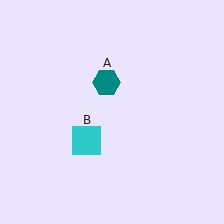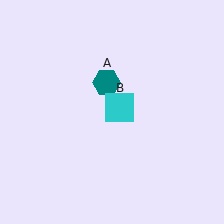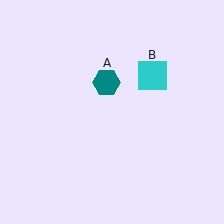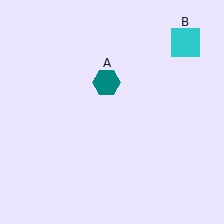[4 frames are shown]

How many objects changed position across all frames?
1 object changed position: cyan square (object B).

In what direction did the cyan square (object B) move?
The cyan square (object B) moved up and to the right.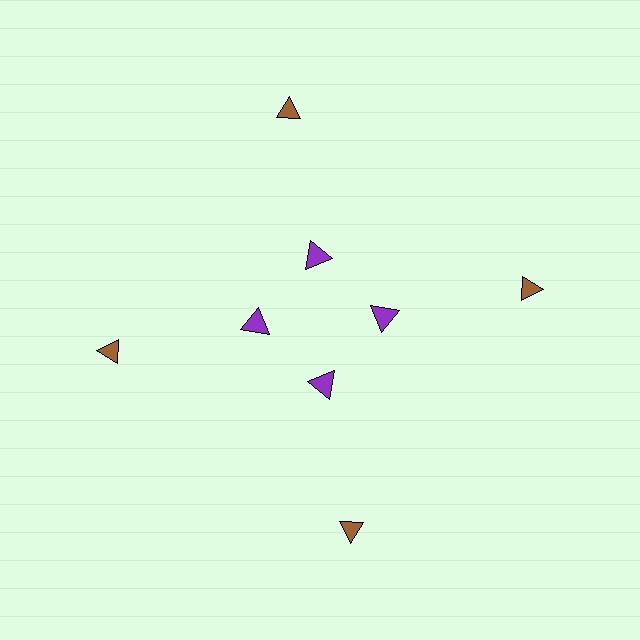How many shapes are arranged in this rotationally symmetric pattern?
There are 8 shapes, arranged in 4 groups of 2.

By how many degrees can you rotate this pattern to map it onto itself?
The pattern maps onto itself every 90 degrees of rotation.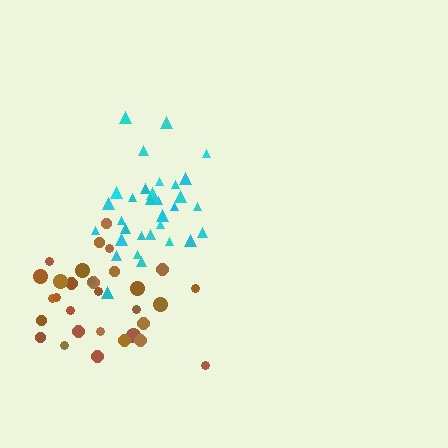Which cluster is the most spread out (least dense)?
Brown.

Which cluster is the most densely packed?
Cyan.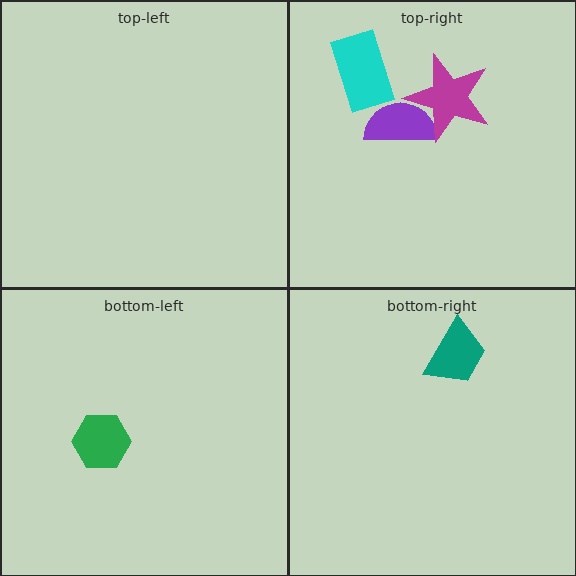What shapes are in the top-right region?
The purple semicircle, the magenta star, the cyan rectangle.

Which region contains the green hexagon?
The bottom-left region.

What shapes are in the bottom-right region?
The teal trapezoid.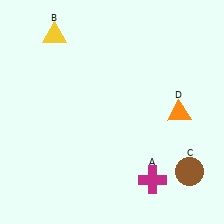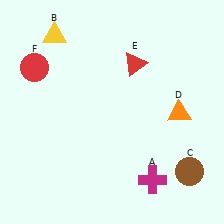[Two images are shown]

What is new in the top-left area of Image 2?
A red circle (F) was added in the top-left area of Image 2.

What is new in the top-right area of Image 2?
A red triangle (E) was added in the top-right area of Image 2.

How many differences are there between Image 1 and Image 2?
There are 2 differences between the two images.